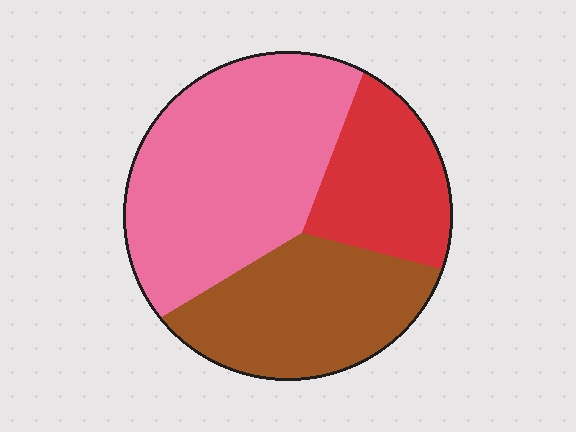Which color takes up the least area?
Red, at roughly 20%.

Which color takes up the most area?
Pink, at roughly 45%.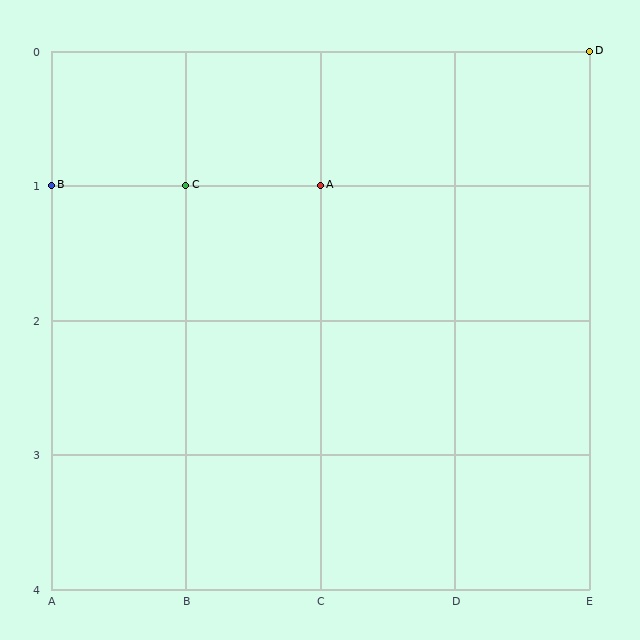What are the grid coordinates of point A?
Point A is at grid coordinates (C, 1).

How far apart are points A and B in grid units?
Points A and B are 2 columns apart.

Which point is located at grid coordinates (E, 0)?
Point D is at (E, 0).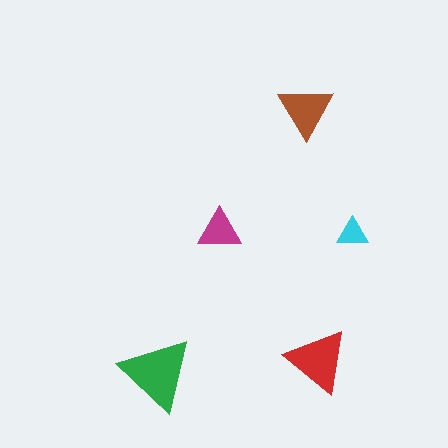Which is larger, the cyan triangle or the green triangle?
The green one.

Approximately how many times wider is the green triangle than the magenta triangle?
About 1.5 times wider.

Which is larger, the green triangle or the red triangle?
The green one.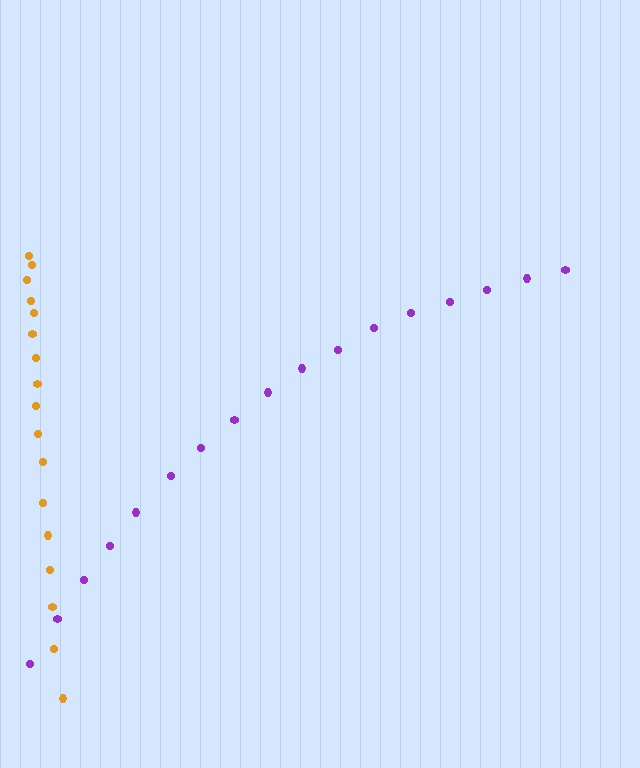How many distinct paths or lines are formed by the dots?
There are 2 distinct paths.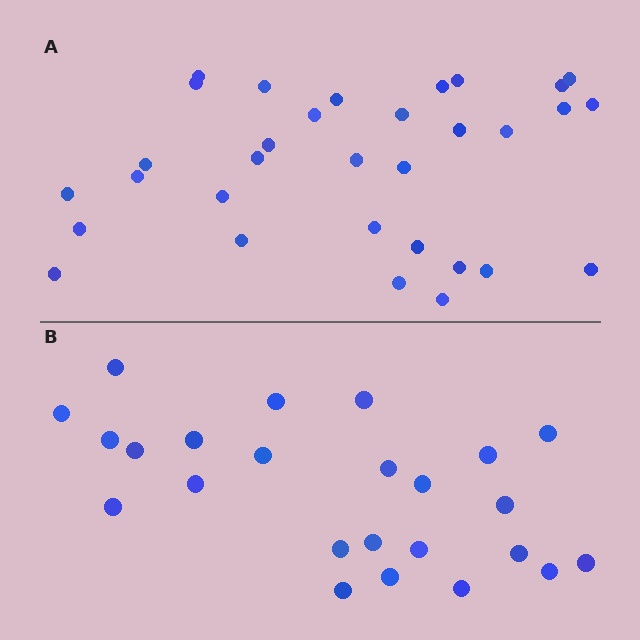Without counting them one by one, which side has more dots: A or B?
Region A (the top region) has more dots.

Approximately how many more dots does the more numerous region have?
Region A has roughly 8 or so more dots than region B.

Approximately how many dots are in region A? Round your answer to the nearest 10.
About 30 dots. (The exact count is 32, which rounds to 30.)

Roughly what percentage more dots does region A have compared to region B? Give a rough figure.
About 35% more.